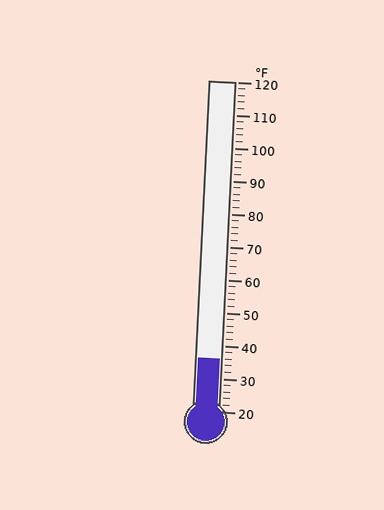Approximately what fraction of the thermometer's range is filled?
The thermometer is filled to approximately 15% of its range.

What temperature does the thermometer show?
The thermometer shows approximately 36°F.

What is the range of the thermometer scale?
The thermometer scale ranges from 20°F to 120°F.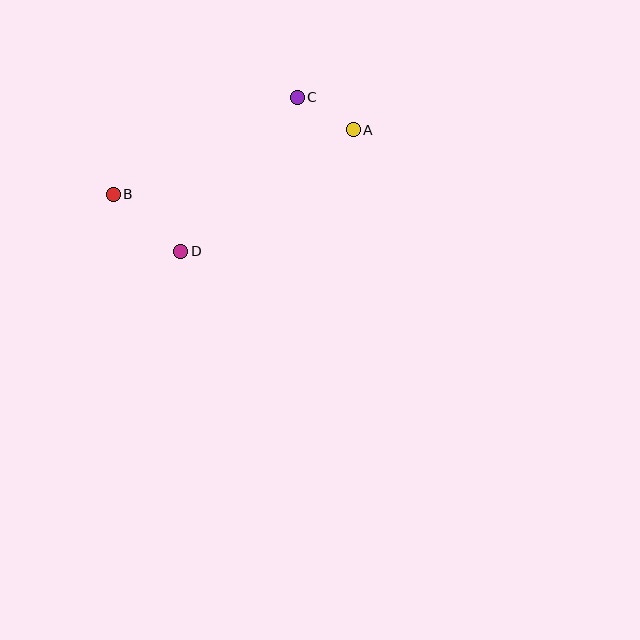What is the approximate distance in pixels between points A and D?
The distance between A and D is approximately 211 pixels.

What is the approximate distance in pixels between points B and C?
The distance between B and C is approximately 208 pixels.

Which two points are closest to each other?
Points A and C are closest to each other.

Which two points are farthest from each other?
Points A and B are farthest from each other.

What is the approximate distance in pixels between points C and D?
The distance between C and D is approximately 193 pixels.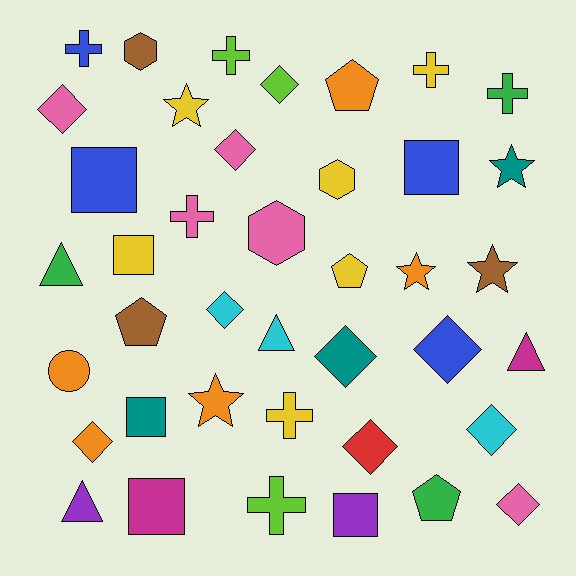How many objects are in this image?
There are 40 objects.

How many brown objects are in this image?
There are 3 brown objects.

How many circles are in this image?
There is 1 circle.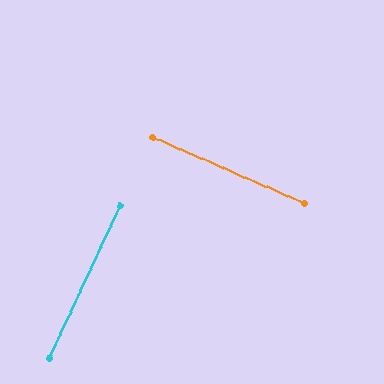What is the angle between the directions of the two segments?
Approximately 89 degrees.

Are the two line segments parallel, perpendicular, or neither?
Perpendicular — they meet at approximately 89°.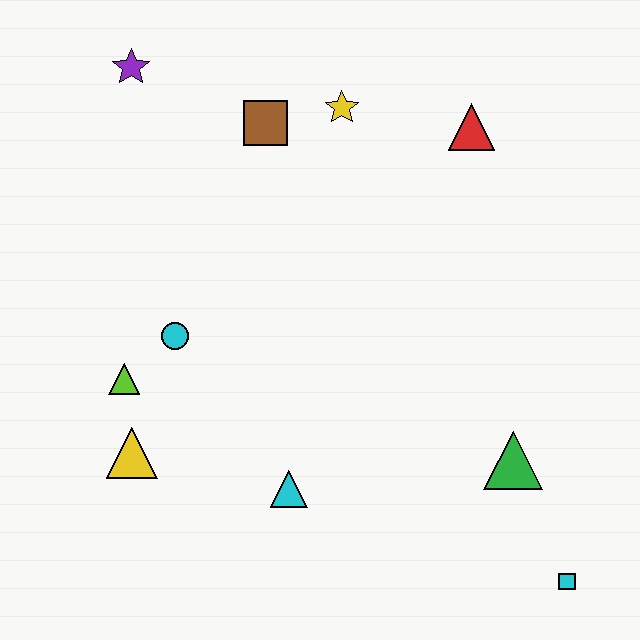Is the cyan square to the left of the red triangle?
No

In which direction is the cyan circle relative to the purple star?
The cyan circle is below the purple star.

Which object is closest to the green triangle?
The cyan square is closest to the green triangle.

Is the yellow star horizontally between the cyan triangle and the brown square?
No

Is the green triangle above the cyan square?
Yes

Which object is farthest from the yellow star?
The cyan square is farthest from the yellow star.